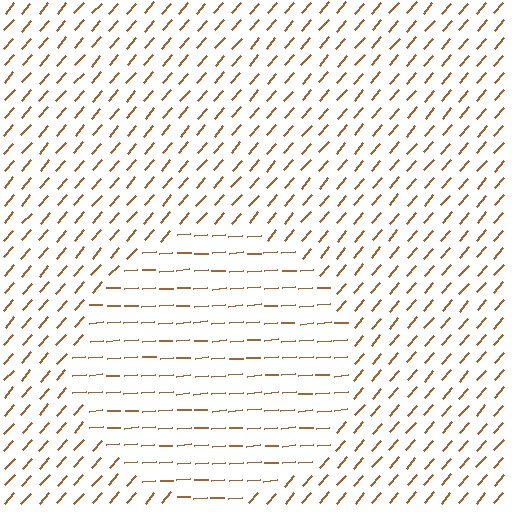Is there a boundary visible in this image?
Yes, there is a texture boundary formed by a change in line orientation.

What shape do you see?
I see a circle.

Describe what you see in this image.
The image is filled with small brown line segments. A circle region in the image has lines oriented differently from the surrounding lines, creating a visible texture boundary.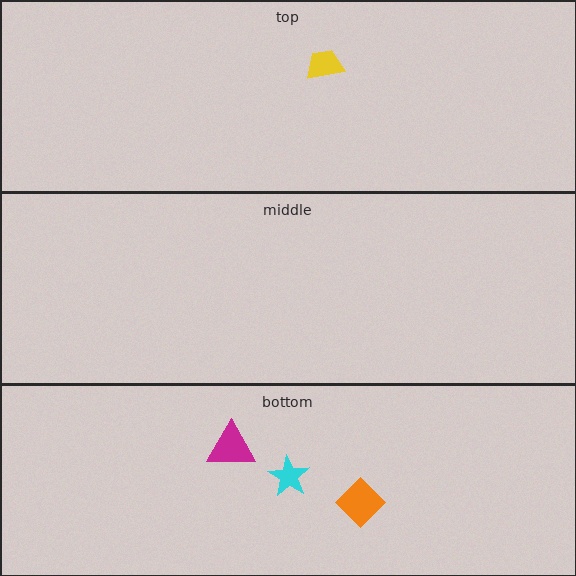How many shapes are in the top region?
1.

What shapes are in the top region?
The yellow trapezoid.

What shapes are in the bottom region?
The orange diamond, the cyan star, the magenta triangle.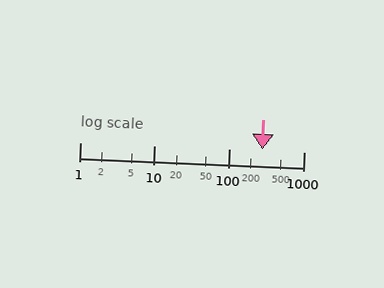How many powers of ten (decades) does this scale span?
The scale spans 3 decades, from 1 to 1000.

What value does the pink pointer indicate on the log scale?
The pointer indicates approximately 280.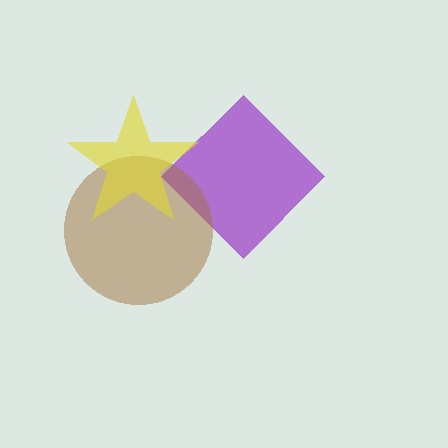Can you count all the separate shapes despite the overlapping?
Yes, there are 3 separate shapes.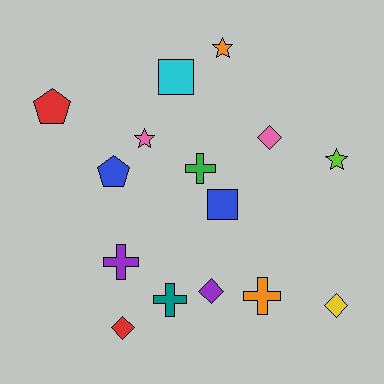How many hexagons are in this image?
There are no hexagons.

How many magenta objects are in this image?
There are no magenta objects.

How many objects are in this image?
There are 15 objects.